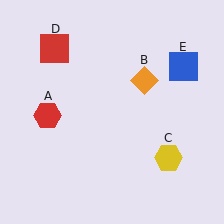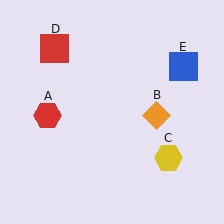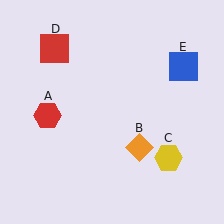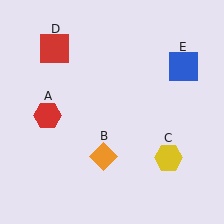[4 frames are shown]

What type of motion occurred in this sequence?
The orange diamond (object B) rotated clockwise around the center of the scene.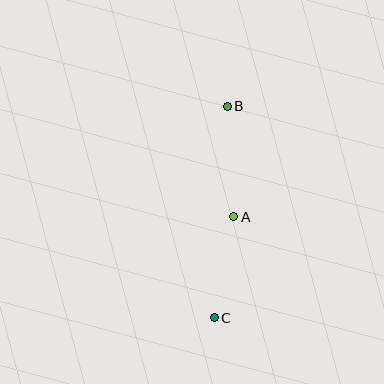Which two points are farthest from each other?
Points B and C are farthest from each other.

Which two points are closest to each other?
Points A and C are closest to each other.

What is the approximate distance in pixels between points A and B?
The distance between A and B is approximately 110 pixels.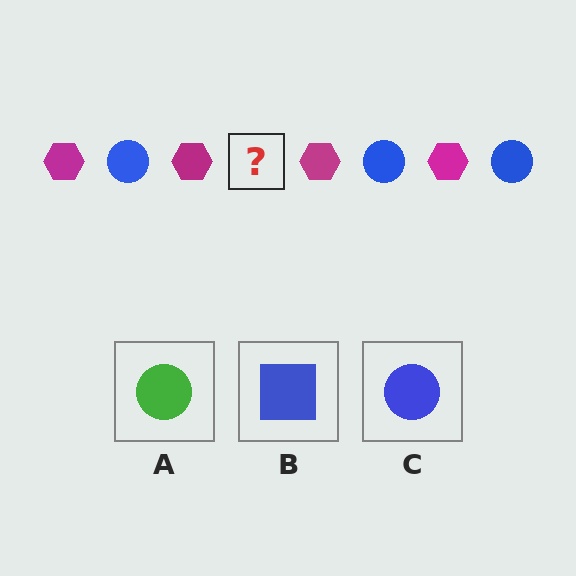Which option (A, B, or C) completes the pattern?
C.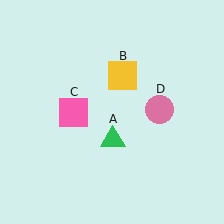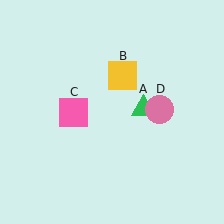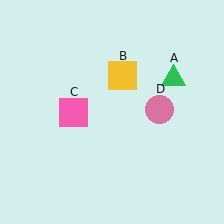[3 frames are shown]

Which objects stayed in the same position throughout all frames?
Yellow square (object B) and pink square (object C) and pink circle (object D) remained stationary.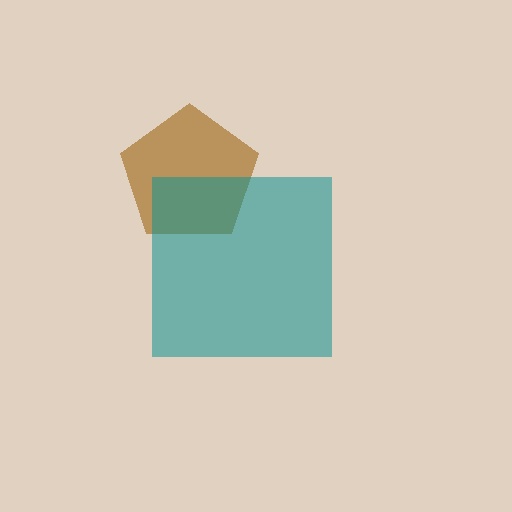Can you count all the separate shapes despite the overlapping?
Yes, there are 2 separate shapes.